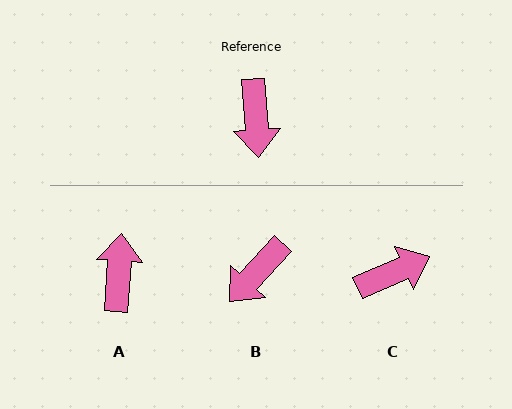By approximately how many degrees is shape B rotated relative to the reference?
Approximately 47 degrees clockwise.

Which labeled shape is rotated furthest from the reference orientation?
A, about 172 degrees away.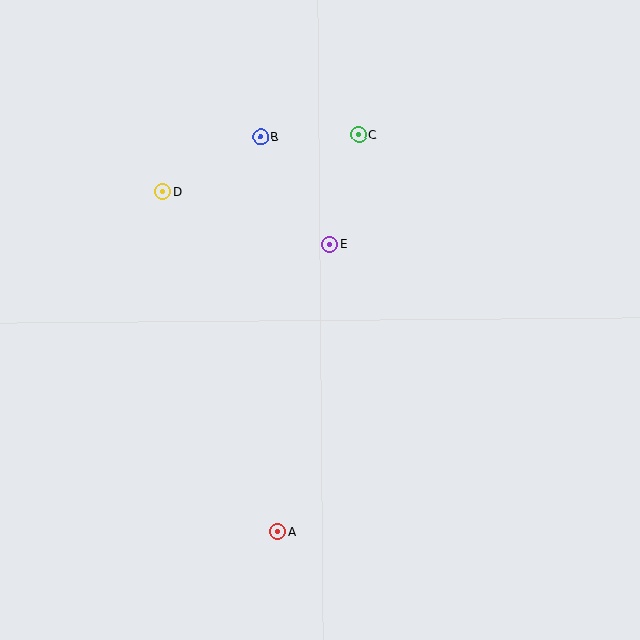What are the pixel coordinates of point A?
Point A is at (278, 532).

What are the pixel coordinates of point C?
Point C is at (359, 134).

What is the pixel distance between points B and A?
The distance between B and A is 395 pixels.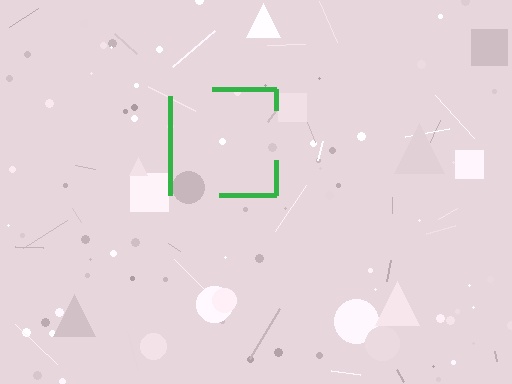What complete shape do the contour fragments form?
The contour fragments form a square.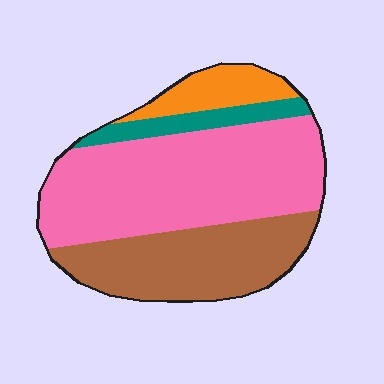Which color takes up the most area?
Pink, at roughly 50%.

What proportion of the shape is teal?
Teal takes up less than a sixth of the shape.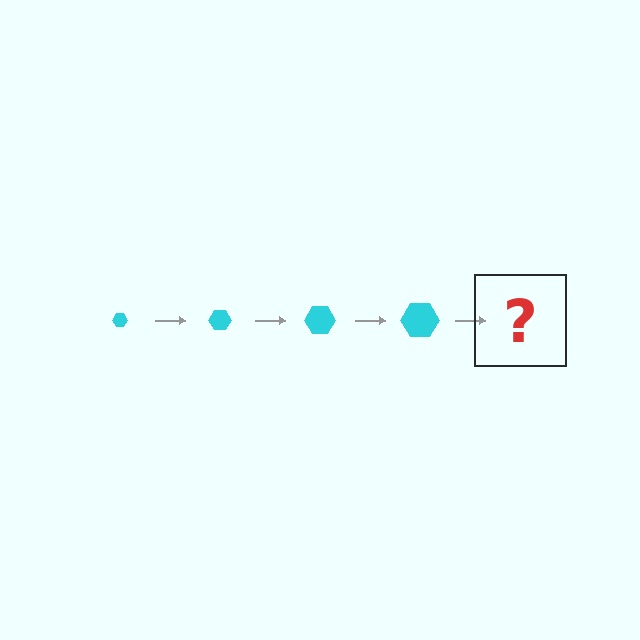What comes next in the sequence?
The next element should be a cyan hexagon, larger than the previous one.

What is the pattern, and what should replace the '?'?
The pattern is that the hexagon gets progressively larger each step. The '?' should be a cyan hexagon, larger than the previous one.